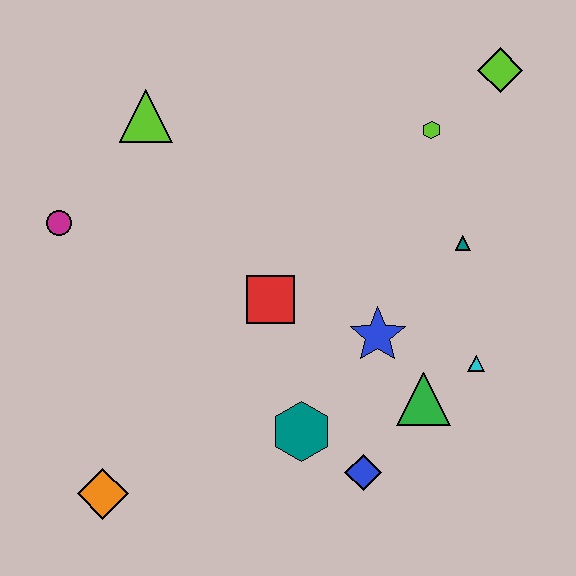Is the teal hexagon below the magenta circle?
Yes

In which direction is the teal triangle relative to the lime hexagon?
The teal triangle is below the lime hexagon.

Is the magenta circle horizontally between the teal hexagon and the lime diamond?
No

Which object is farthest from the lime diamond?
The orange diamond is farthest from the lime diamond.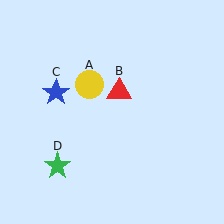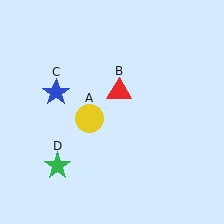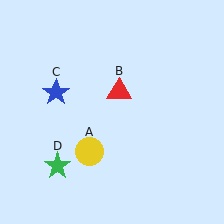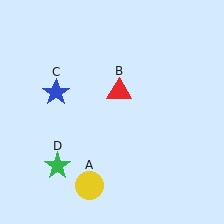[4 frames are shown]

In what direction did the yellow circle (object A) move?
The yellow circle (object A) moved down.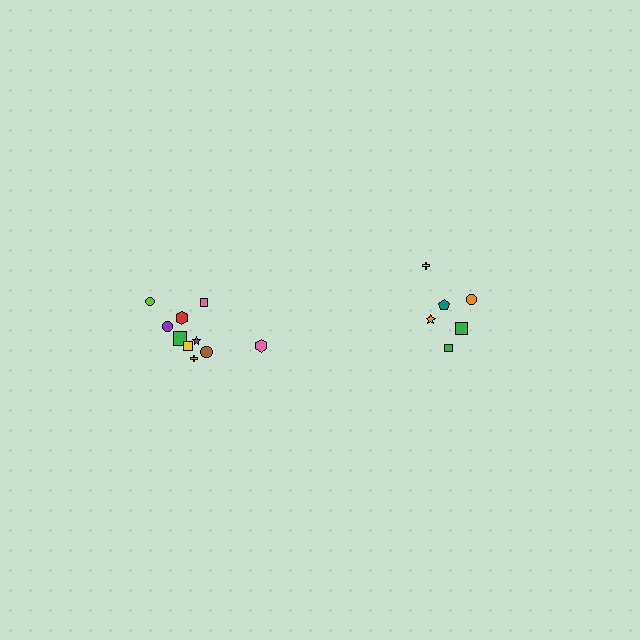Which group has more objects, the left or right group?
The left group.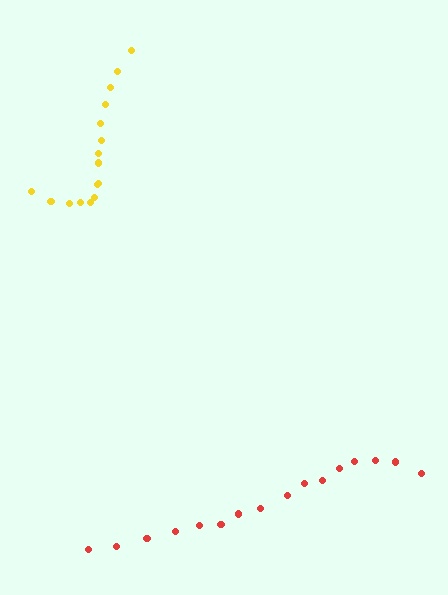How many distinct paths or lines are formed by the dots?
There are 2 distinct paths.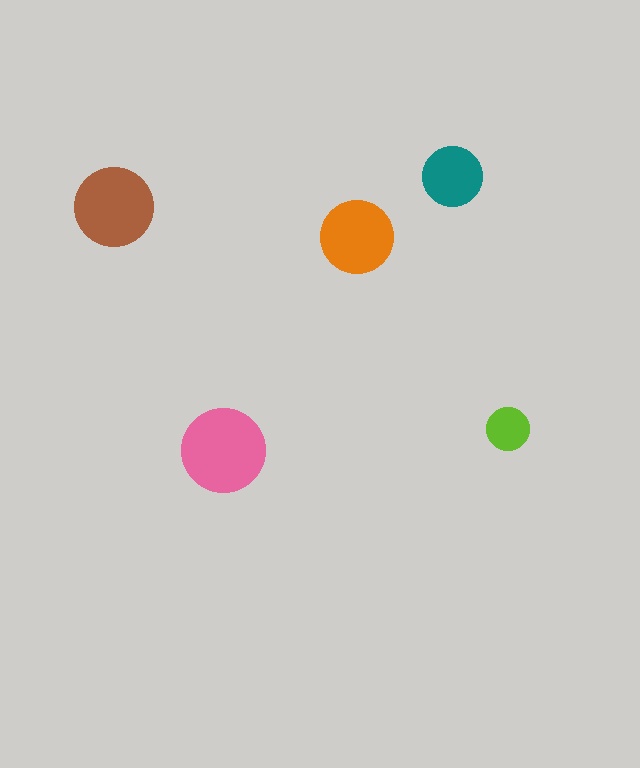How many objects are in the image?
There are 5 objects in the image.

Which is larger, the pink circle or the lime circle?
The pink one.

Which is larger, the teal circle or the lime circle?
The teal one.